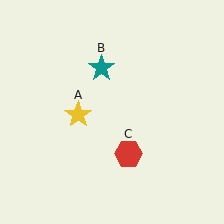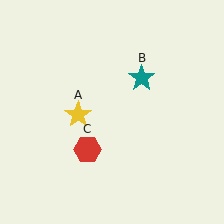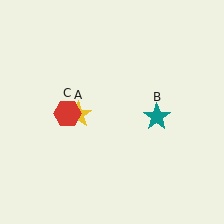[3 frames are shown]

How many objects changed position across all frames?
2 objects changed position: teal star (object B), red hexagon (object C).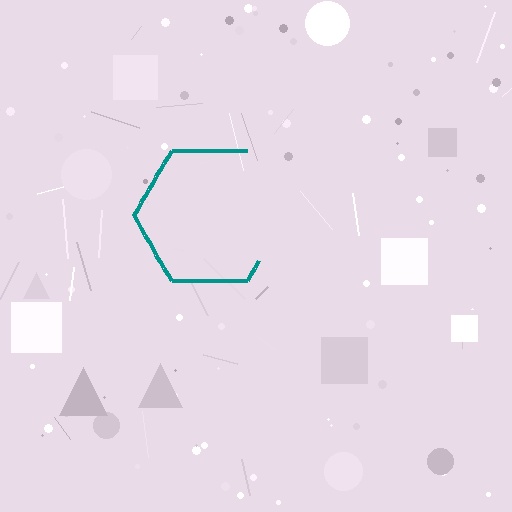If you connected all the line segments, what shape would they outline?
They would outline a hexagon.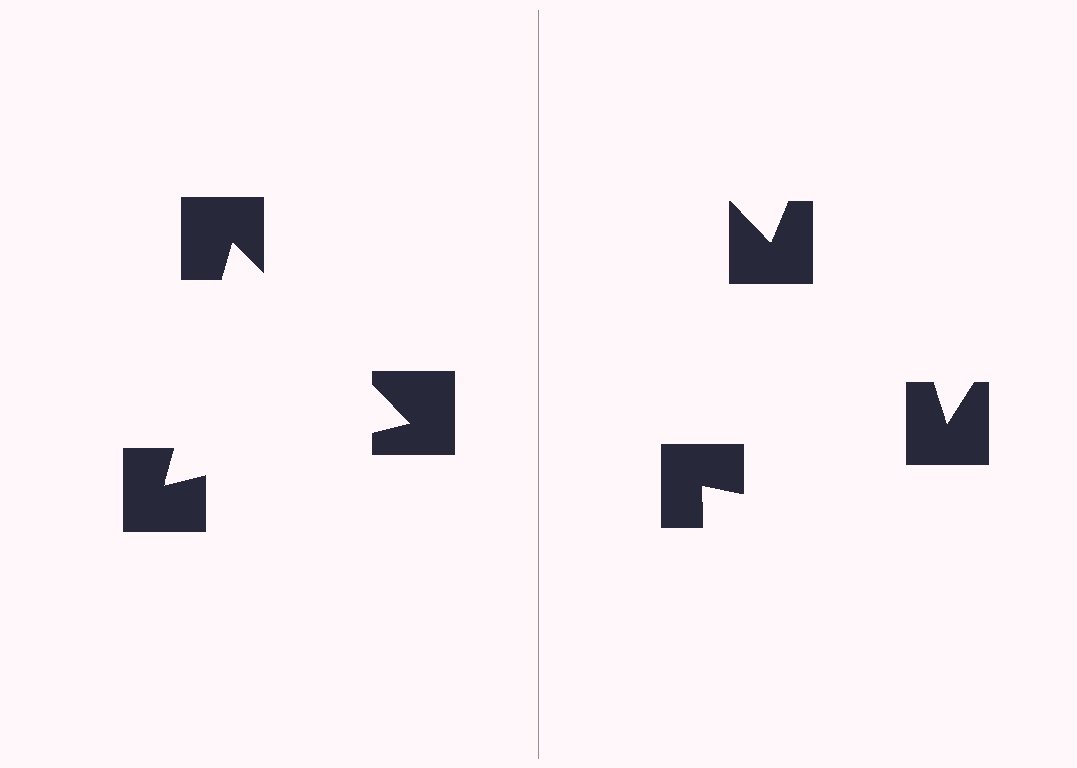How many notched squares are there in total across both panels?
6 — 3 on each side.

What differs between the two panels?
The notched squares are positioned identically on both sides; only the wedge orientations differ. On the left they align to a triangle; on the right they are misaligned.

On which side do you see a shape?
An illusory triangle appears on the left side. On the right side the wedge cuts are rotated, so no coherent shape forms.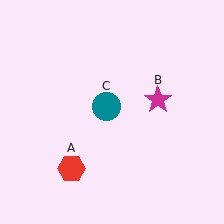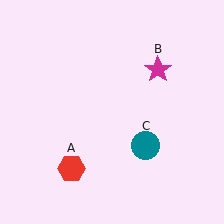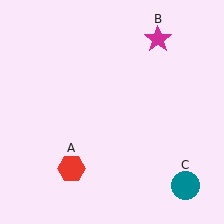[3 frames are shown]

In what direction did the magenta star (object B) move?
The magenta star (object B) moved up.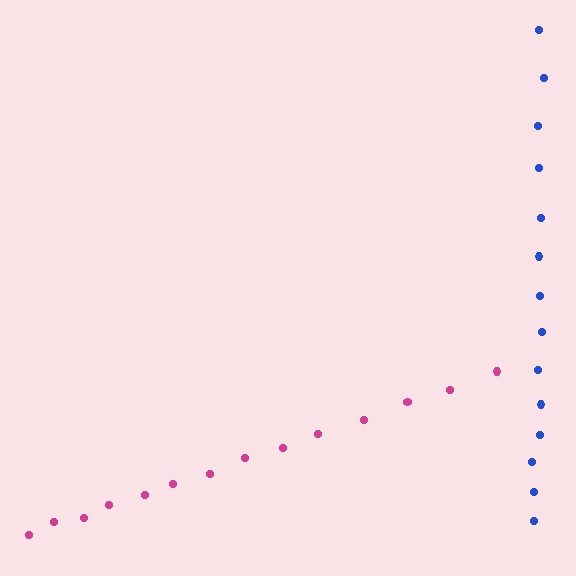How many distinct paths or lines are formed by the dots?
There are 2 distinct paths.